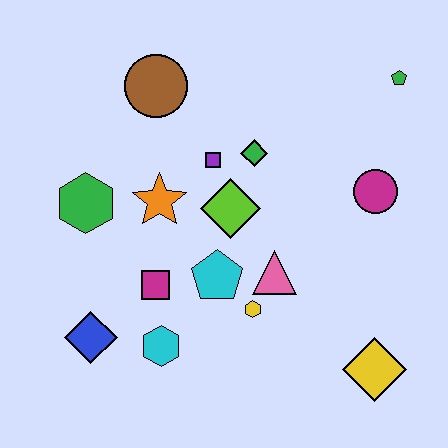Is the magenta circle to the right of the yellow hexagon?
Yes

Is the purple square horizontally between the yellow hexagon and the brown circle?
Yes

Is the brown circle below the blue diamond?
No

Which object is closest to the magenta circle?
The green pentagon is closest to the magenta circle.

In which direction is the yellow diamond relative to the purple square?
The yellow diamond is below the purple square.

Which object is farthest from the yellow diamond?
The brown circle is farthest from the yellow diamond.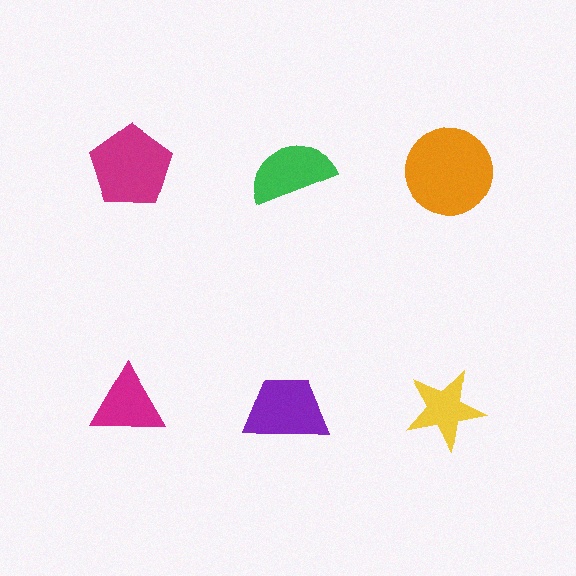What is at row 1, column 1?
A magenta pentagon.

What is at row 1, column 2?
A green semicircle.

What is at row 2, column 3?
A yellow star.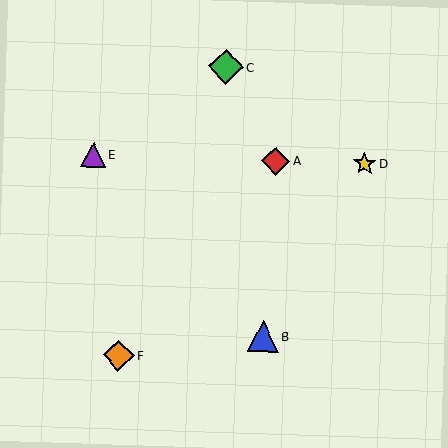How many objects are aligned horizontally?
3 objects (A, D, E) are aligned horizontally.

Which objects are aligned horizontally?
Objects A, D, E are aligned horizontally.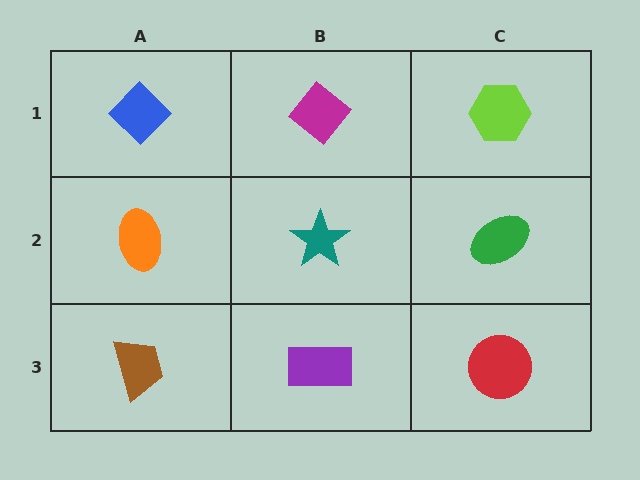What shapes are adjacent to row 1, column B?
A teal star (row 2, column B), a blue diamond (row 1, column A), a lime hexagon (row 1, column C).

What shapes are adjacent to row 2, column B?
A magenta diamond (row 1, column B), a purple rectangle (row 3, column B), an orange ellipse (row 2, column A), a green ellipse (row 2, column C).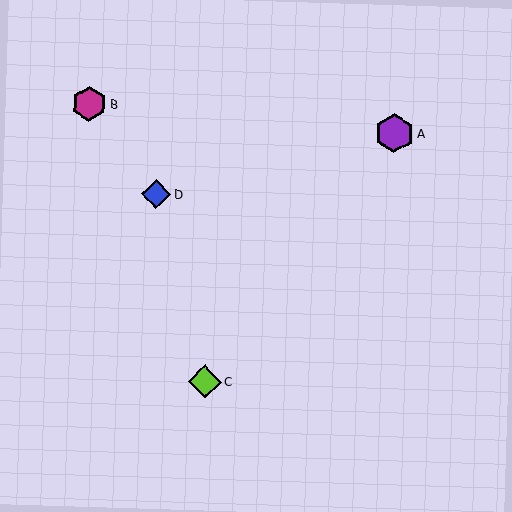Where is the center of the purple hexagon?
The center of the purple hexagon is at (394, 133).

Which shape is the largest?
The purple hexagon (labeled A) is the largest.